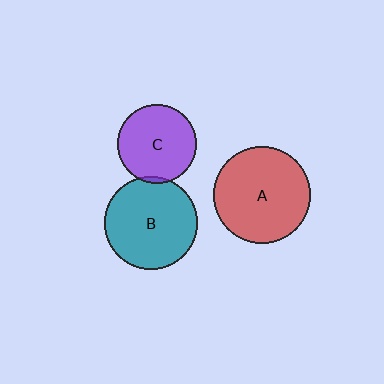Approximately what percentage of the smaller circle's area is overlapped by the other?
Approximately 5%.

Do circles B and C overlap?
Yes.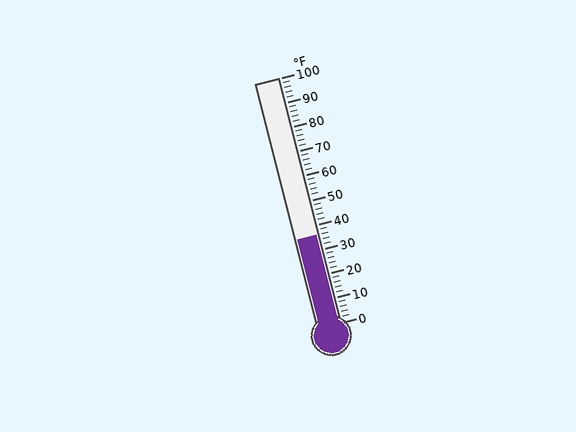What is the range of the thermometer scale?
The thermometer scale ranges from 0°F to 100°F.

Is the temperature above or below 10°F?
The temperature is above 10°F.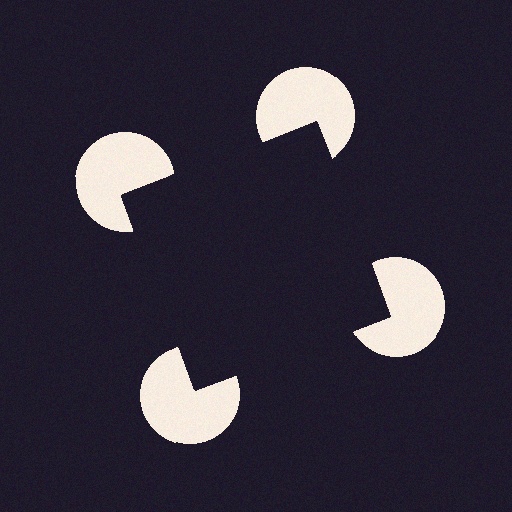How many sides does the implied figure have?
4 sides.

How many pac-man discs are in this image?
There are 4 — one at each vertex of the illusory square.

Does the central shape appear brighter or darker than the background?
It typically appears slightly darker than the background, even though no actual brightness change is drawn.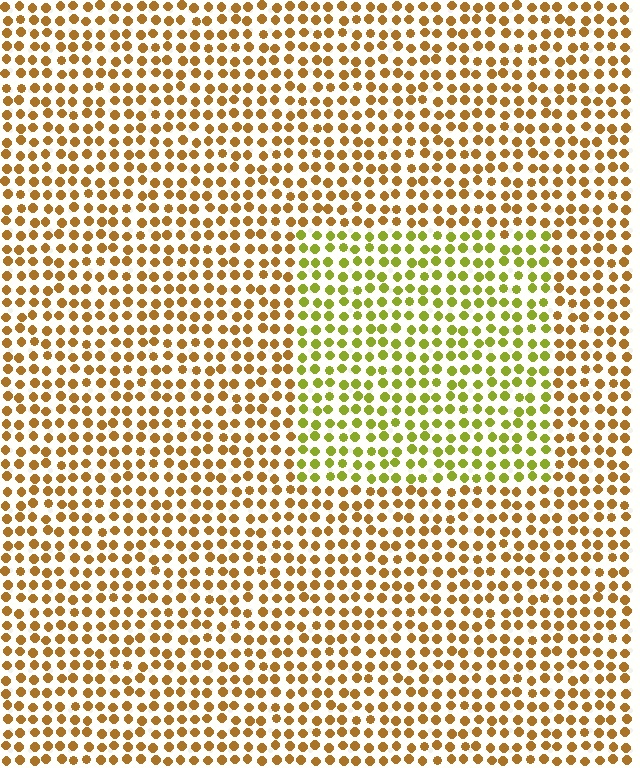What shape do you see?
I see a rectangle.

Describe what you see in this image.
The image is filled with small brown elements in a uniform arrangement. A rectangle-shaped region is visible where the elements are tinted to a slightly different hue, forming a subtle color boundary.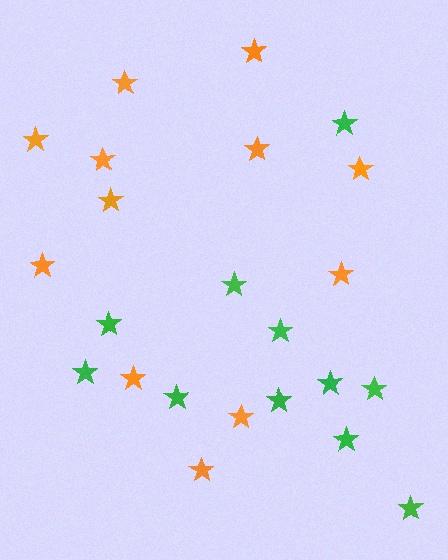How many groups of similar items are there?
There are 2 groups: one group of orange stars (12) and one group of green stars (11).